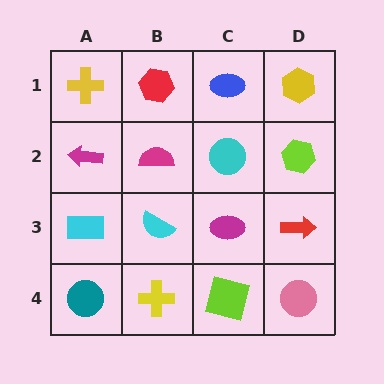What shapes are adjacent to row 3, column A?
A magenta arrow (row 2, column A), a teal circle (row 4, column A), a cyan semicircle (row 3, column B).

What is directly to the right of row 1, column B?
A blue ellipse.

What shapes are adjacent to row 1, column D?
A lime hexagon (row 2, column D), a blue ellipse (row 1, column C).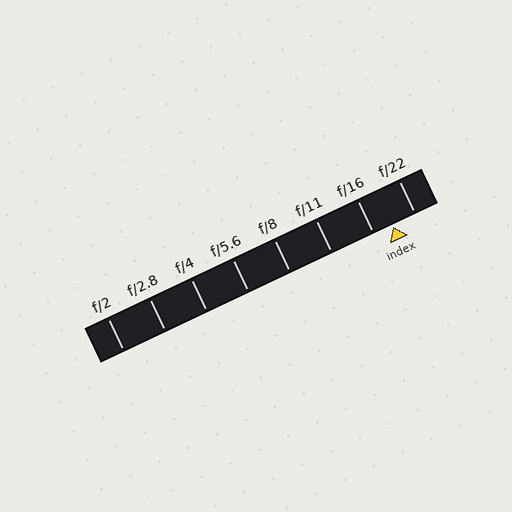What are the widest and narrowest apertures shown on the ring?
The widest aperture shown is f/2 and the narrowest is f/22.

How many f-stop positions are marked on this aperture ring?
There are 8 f-stop positions marked.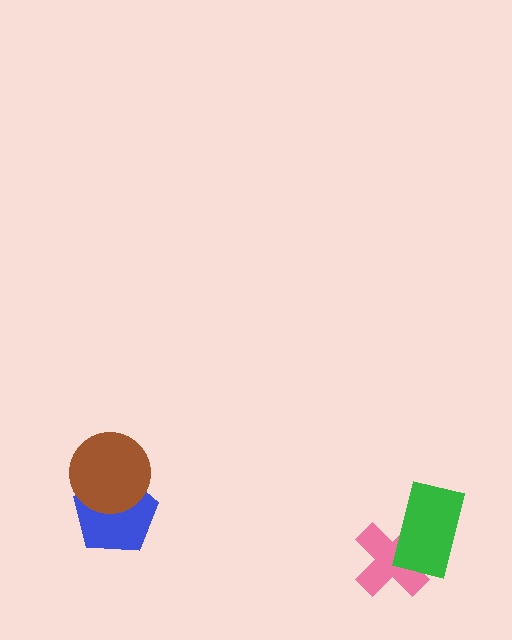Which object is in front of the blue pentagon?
The brown circle is in front of the blue pentagon.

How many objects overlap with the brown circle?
1 object overlaps with the brown circle.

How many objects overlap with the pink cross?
1 object overlaps with the pink cross.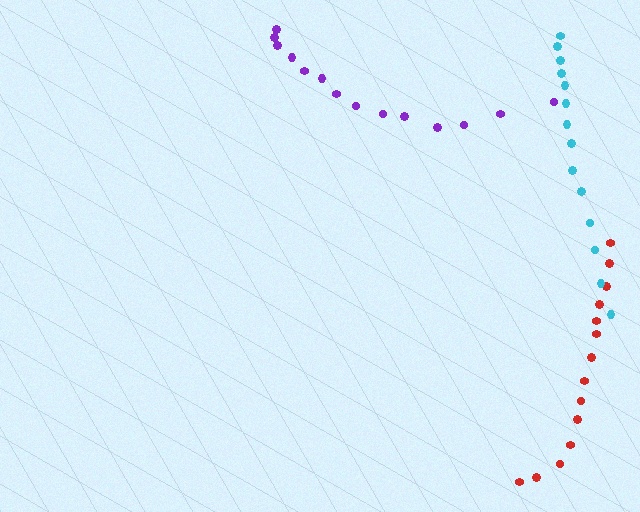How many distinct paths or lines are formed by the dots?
There are 3 distinct paths.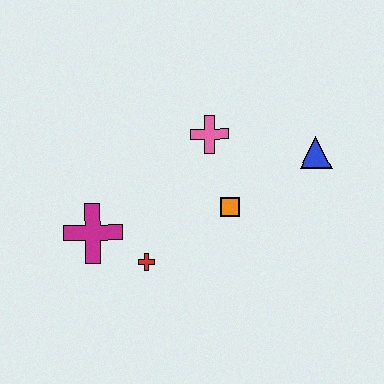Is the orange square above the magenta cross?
Yes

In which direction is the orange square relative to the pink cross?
The orange square is below the pink cross.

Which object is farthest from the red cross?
The blue triangle is farthest from the red cross.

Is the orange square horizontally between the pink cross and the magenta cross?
No